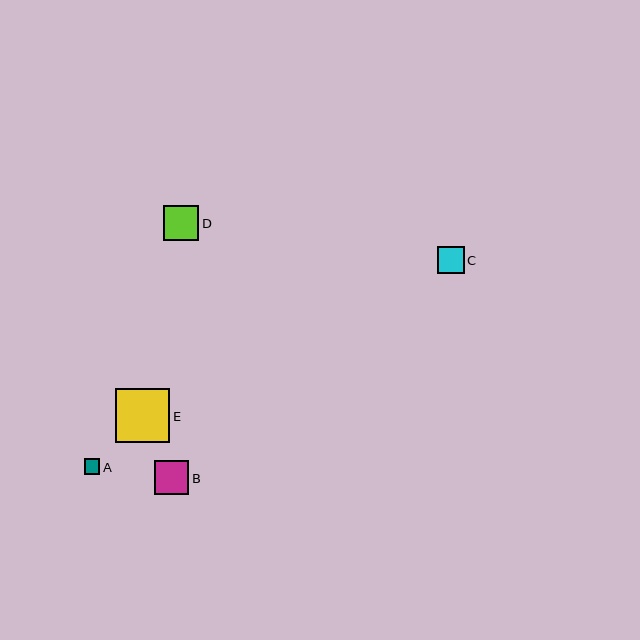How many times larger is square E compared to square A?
Square E is approximately 3.5 times the size of square A.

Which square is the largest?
Square E is the largest with a size of approximately 54 pixels.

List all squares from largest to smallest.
From largest to smallest: E, D, B, C, A.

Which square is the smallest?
Square A is the smallest with a size of approximately 16 pixels.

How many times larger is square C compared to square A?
Square C is approximately 1.7 times the size of square A.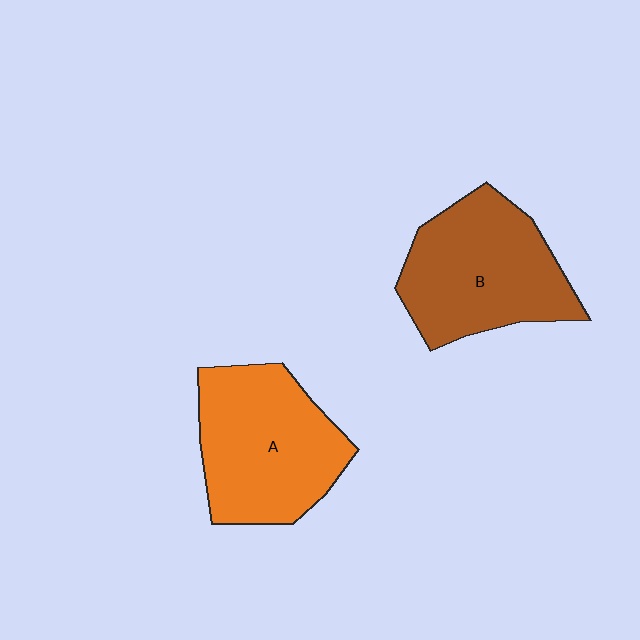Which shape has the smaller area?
Shape B (brown).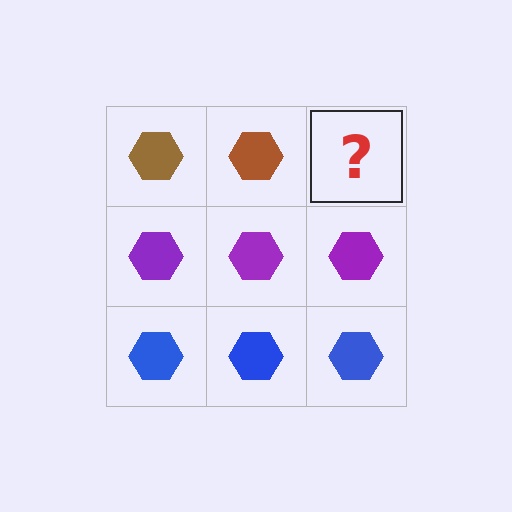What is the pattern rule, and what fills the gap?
The rule is that each row has a consistent color. The gap should be filled with a brown hexagon.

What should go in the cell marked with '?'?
The missing cell should contain a brown hexagon.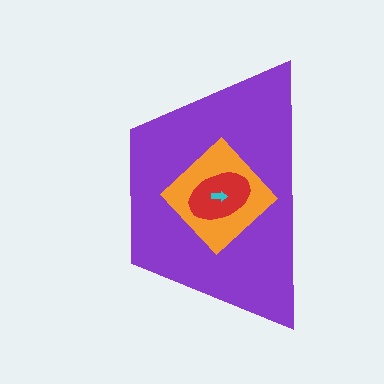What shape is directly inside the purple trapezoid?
The orange diamond.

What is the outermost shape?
The purple trapezoid.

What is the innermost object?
The cyan arrow.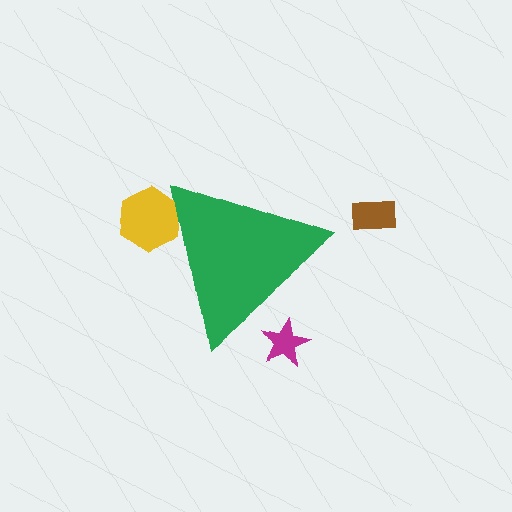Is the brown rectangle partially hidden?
No, the brown rectangle is fully visible.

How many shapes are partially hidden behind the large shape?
2 shapes are partially hidden.